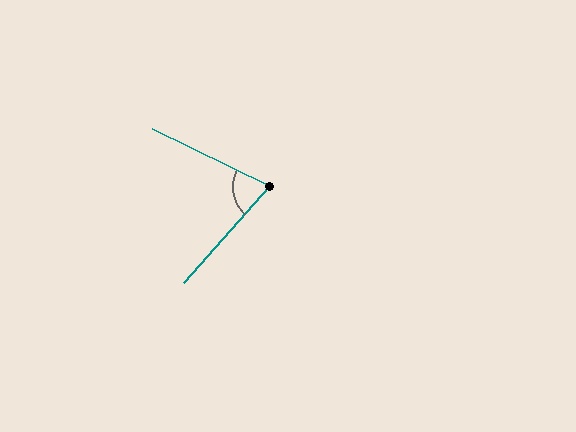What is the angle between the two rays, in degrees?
Approximately 74 degrees.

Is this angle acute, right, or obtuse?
It is acute.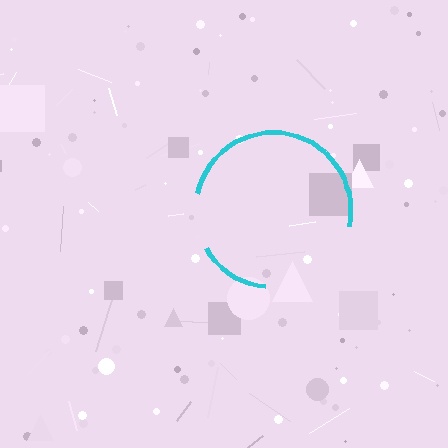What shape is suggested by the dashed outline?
The dashed outline suggests a circle.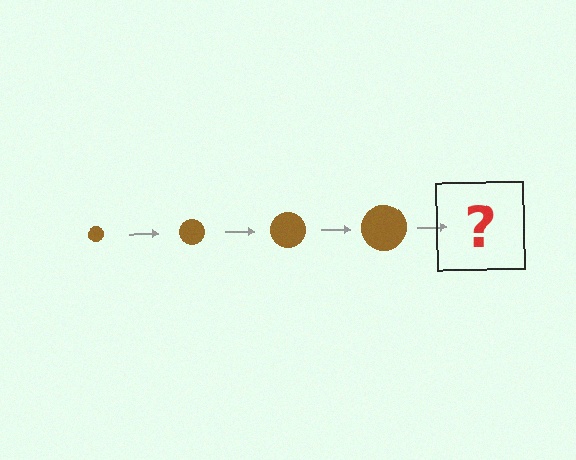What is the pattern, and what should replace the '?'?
The pattern is that the circle gets progressively larger each step. The '?' should be a brown circle, larger than the previous one.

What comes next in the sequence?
The next element should be a brown circle, larger than the previous one.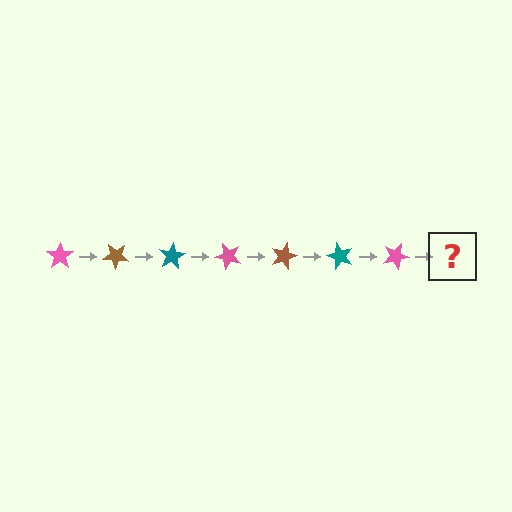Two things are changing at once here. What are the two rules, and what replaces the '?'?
The two rules are that it rotates 40 degrees each step and the color cycles through pink, brown, and teal. The '?' should be a brown star, rotated 280 degrees from the start.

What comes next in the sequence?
The next element should be a brown star, rotated 280 degrees from the start.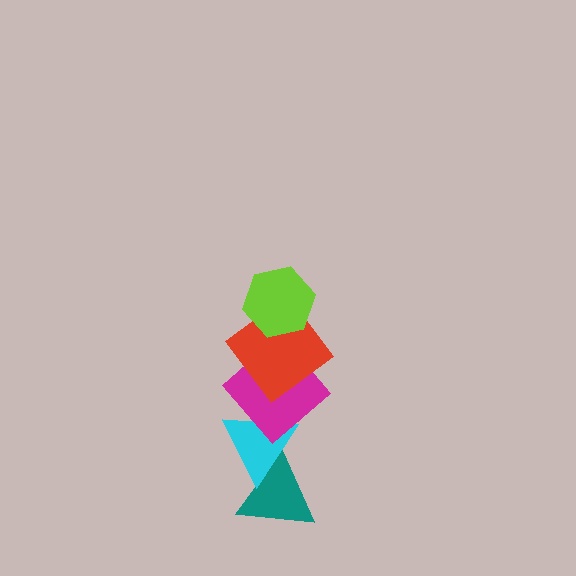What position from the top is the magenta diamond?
The magenta diamond is 3rd from the top.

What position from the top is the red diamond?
The red diamond is 2nd from the top.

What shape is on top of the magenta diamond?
The red diamond is on top of the magenta diamond.